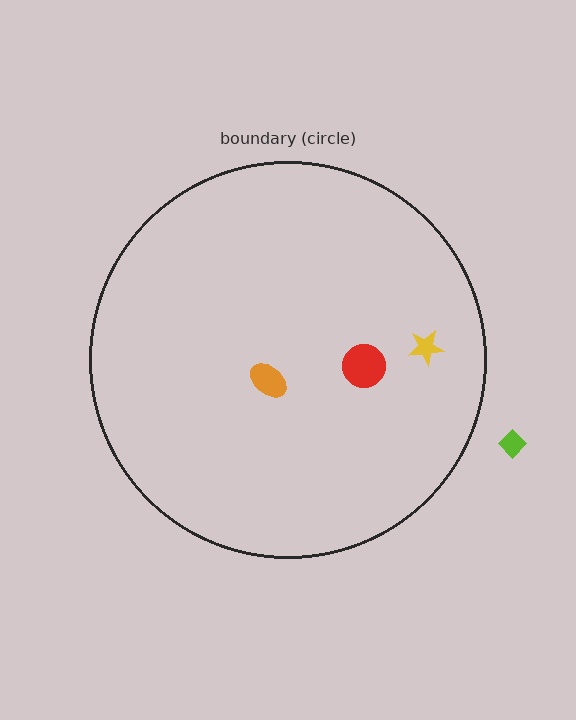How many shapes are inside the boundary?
3 inside, 1 outside.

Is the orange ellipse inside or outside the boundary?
Inside.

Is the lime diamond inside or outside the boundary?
Outside.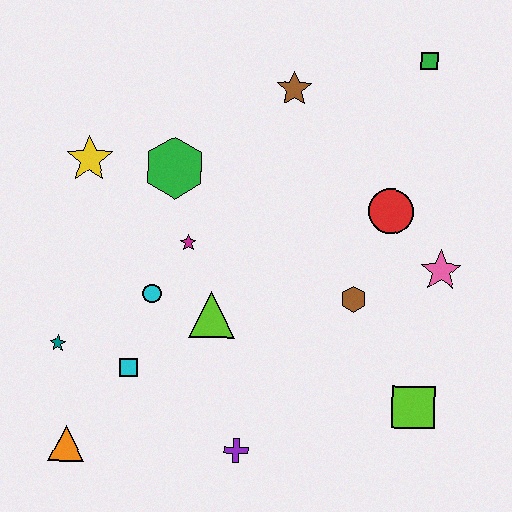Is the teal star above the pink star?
No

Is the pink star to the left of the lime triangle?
No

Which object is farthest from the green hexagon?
The lime square is farthest from the green hexagon.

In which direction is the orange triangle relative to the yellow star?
The orange triangle is below the yellow star.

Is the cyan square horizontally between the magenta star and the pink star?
No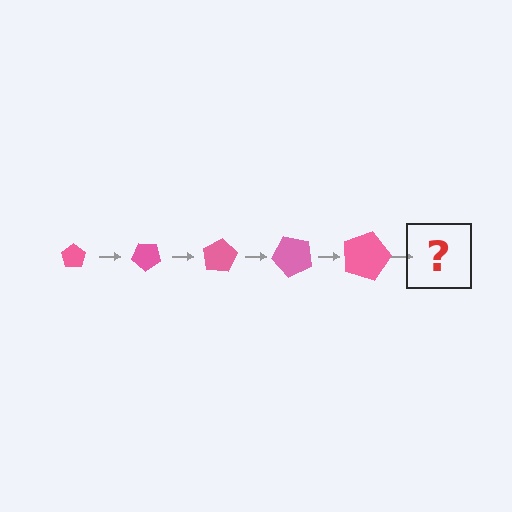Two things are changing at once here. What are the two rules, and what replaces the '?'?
The two rules are that the pentagon grows larger each step and it rotates 40 degrees each step. The '?' should be a pentagon, larger than the previous one and rotated 200 degrees from the start.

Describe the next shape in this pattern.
It should be a pentagon, larger than the previous one and rotated 200 degrees from the start.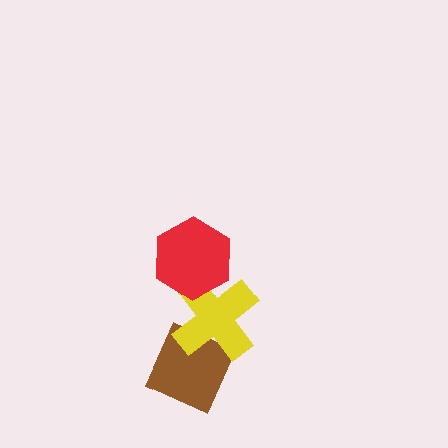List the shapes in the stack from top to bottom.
From top to bottom: the red hexagon, the yellow cross, the brown diamond.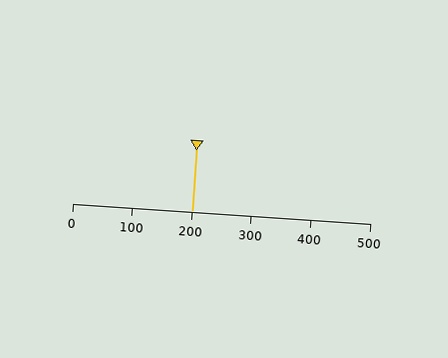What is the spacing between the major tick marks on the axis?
The major ticks are spaced 100 apart.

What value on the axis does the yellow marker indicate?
The marker indicates approximately 200.